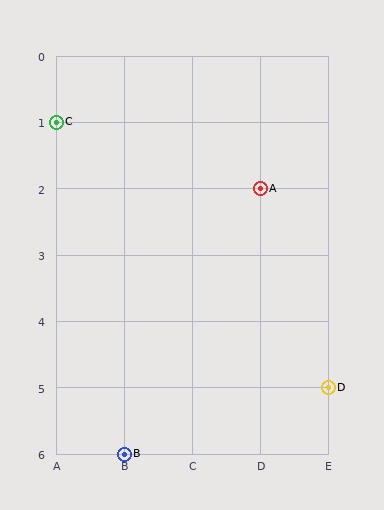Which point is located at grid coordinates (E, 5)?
Point D is at (E, 5).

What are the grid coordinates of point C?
Point C is at grid coordinates (A, 1).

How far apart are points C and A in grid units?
Points C and A are 3 columns and 1 row apart (about 3.2 grid units diagonally).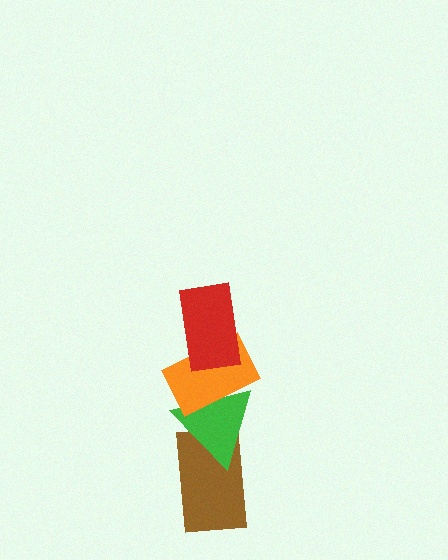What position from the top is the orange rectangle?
The orange rectangle is 2nd from the top.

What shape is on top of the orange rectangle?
The red rectangle is on top of the orange rectangle.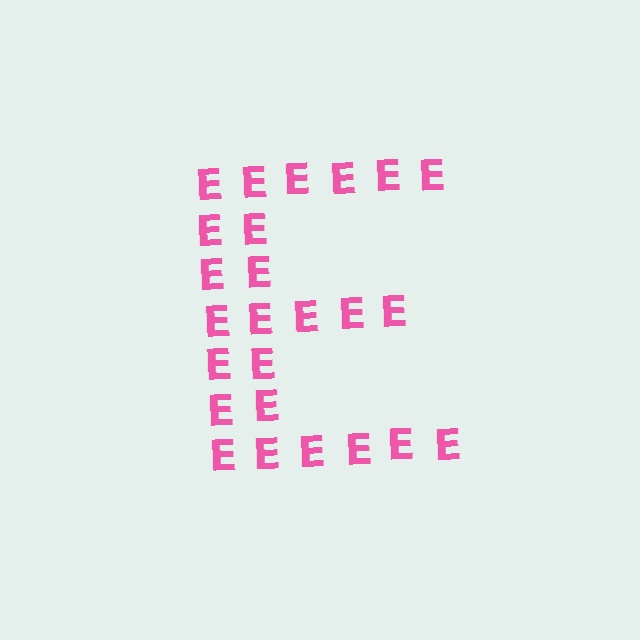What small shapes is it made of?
It is made of small letter E's.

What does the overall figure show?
The overall figure shows the letter E.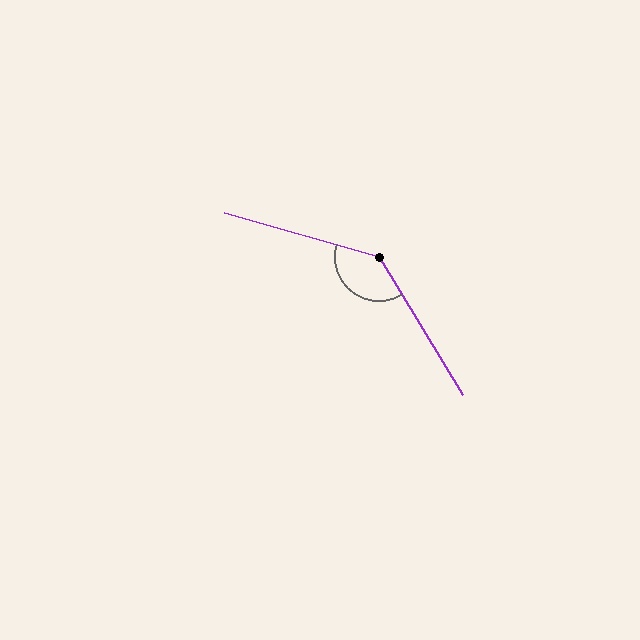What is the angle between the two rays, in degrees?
Approximately 137 degrees.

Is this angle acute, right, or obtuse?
It is obtuse.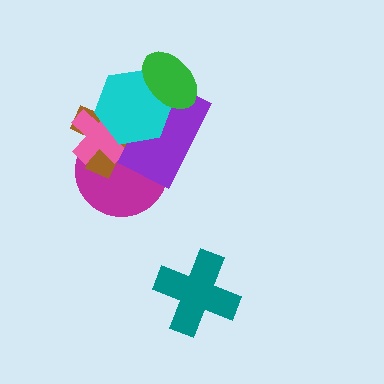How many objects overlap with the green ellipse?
2 objects overlap with the green ellipse.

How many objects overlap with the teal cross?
0 objects overlap with the teal cross.